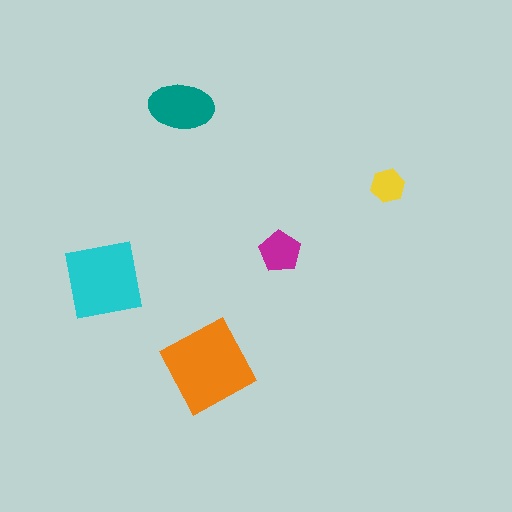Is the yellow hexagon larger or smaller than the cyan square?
Smaller.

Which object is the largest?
The orange square.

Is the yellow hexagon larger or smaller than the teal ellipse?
Smaller.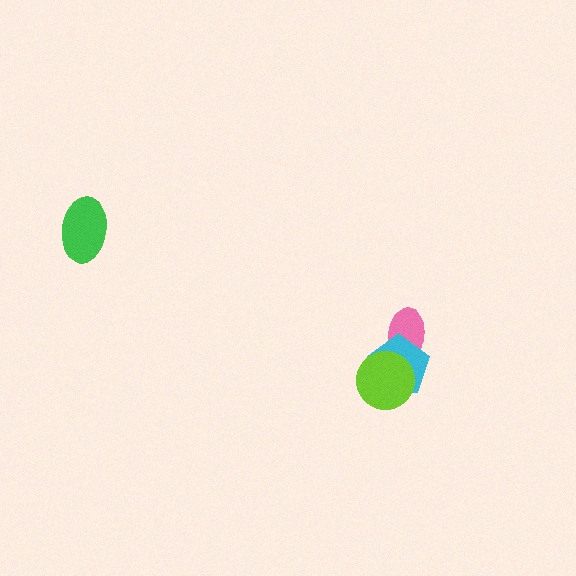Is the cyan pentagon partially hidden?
Yes, it is partially covered by another shape.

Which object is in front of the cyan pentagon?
The lime circle is in front of the cyan pentagon.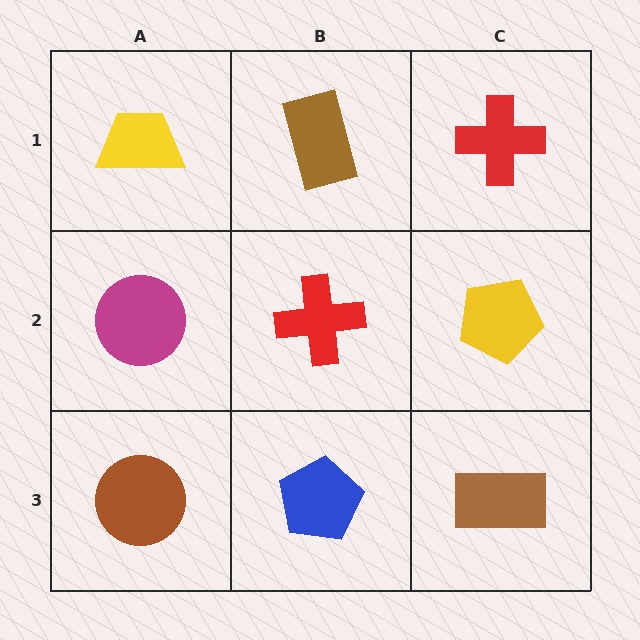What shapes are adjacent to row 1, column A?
A magenta circle (row 2, column A), a brown rectangle (row 1, column B).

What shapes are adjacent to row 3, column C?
A yellow pentagon (row 2, column C), a blue pentagon (row 3, column B).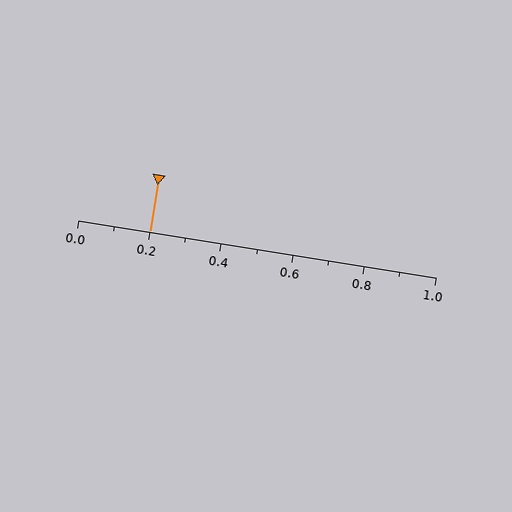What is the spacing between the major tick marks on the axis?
The major ticks are spaced 0.2 apart.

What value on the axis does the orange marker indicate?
The marker indicates approximately 0.2.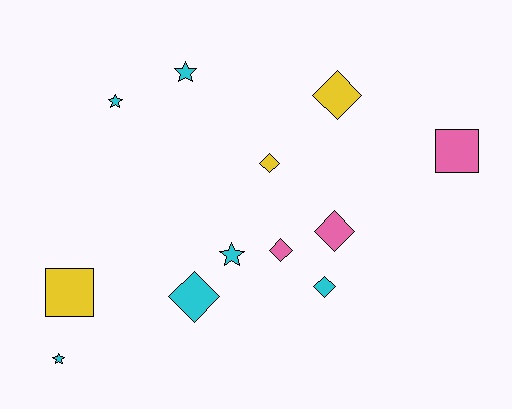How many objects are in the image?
There are 12 objects.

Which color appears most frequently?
Cyan, with 6 objects.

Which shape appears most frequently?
Diamond, with 6 objects.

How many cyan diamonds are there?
There are 2 cyan diamonds.